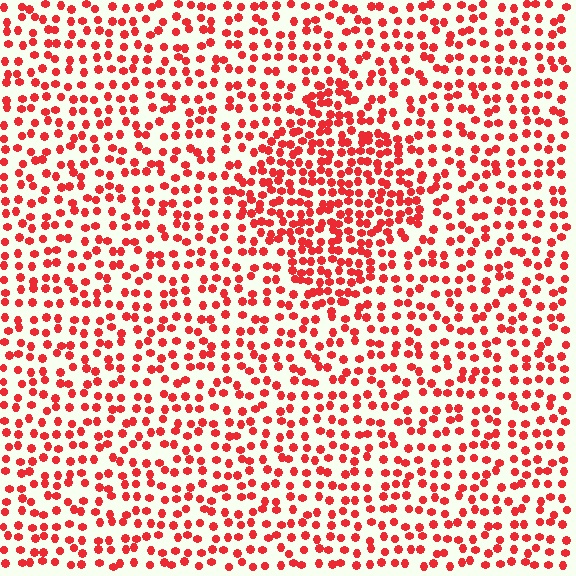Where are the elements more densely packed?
The elements are more densely packed inside the diamond boundary.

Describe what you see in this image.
The image contains small red elements arranged at two different densities. A diamond-shaped region is visible where the elements are more densely packed than the surrounding area.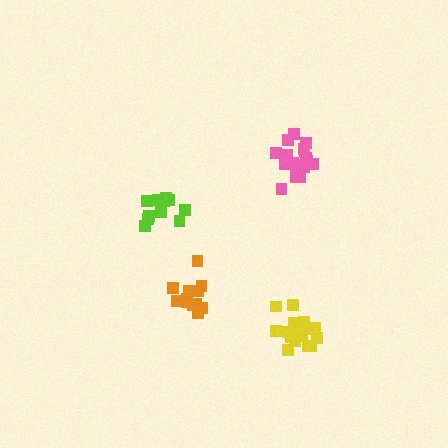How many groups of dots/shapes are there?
There are 4 groups.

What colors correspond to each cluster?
The clusters are colored: yellow, lime, orange, pink.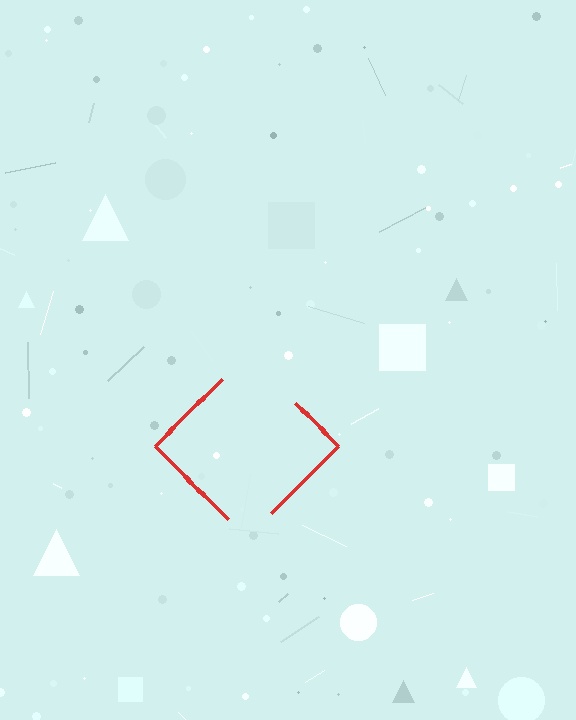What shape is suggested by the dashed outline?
The dashed outline suggests a diamond.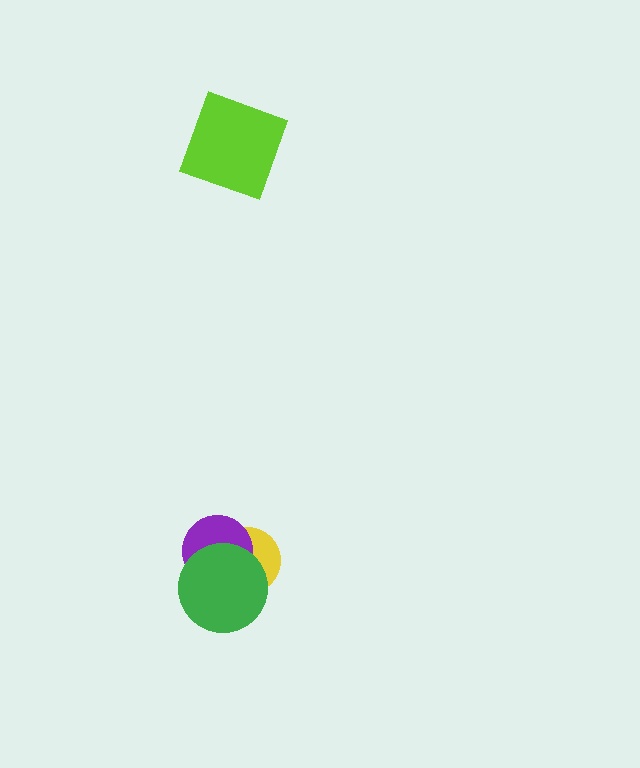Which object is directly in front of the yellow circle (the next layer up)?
The purple circle is directly in front of the yellow circle.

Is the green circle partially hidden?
No, no other shape covers it.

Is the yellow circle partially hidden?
Yes, it is partially covered by another shape.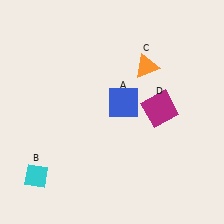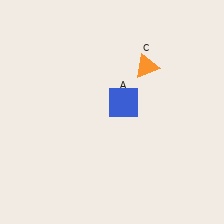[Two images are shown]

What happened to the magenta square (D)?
The magenta square (D) was removed in Image 2. It was in the top-right area of Image 1.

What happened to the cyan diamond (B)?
The cyan diamond (B) was removed in Image 2. It was in the bottom-left area of Image 1.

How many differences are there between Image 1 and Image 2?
There are 2 differences between the two images.